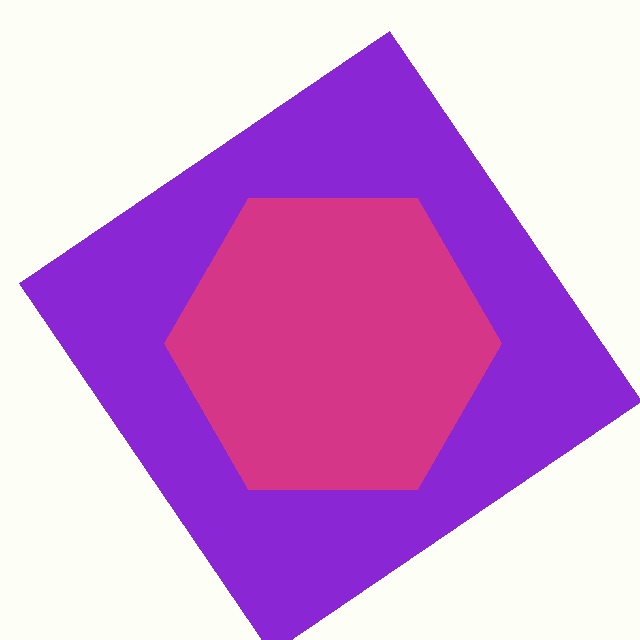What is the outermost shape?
The purple diamond.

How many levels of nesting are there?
2.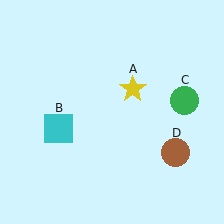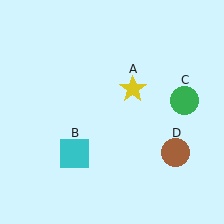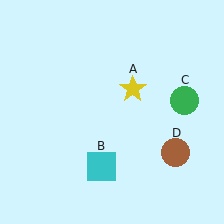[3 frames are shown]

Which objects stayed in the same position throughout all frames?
Yellow star (object A) and green circle (object C) and brown circle (object D) remained stationary.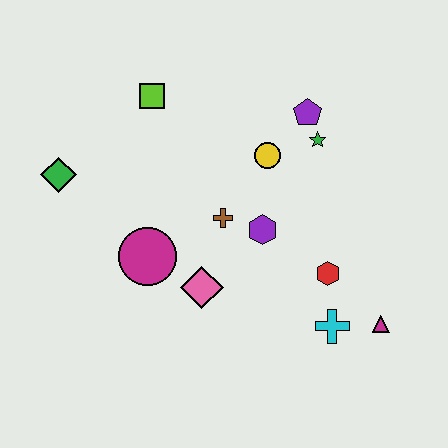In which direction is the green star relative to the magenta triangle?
The green star is above the magenta triangle.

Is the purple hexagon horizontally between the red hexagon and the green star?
No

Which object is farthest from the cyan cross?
The green diamond is farthest from the cyan cross.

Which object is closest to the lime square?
The green diamond is closest to the lime square.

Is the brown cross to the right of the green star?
No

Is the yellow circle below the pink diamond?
No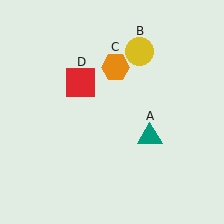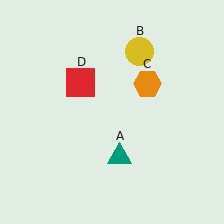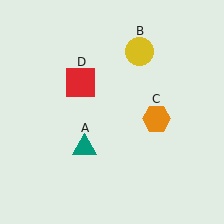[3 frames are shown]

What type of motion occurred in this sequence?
The teal triangle (object A), orange hexagon (object C) rotated clockwise around the center of the scene.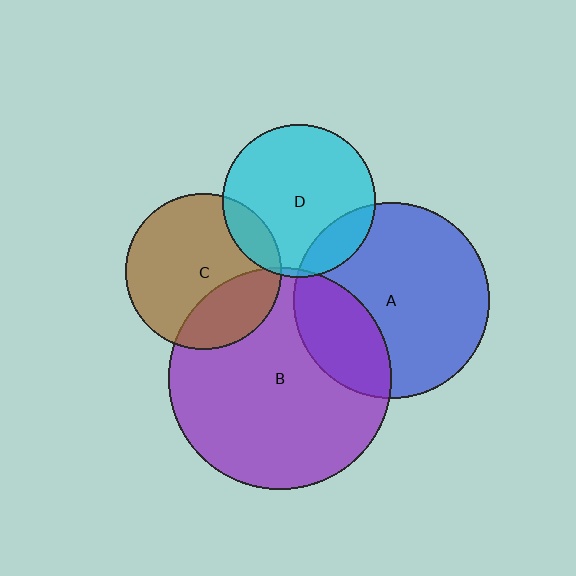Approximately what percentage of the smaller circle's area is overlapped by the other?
Approximately 5%.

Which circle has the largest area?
Circle B (purple).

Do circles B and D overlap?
Yes.